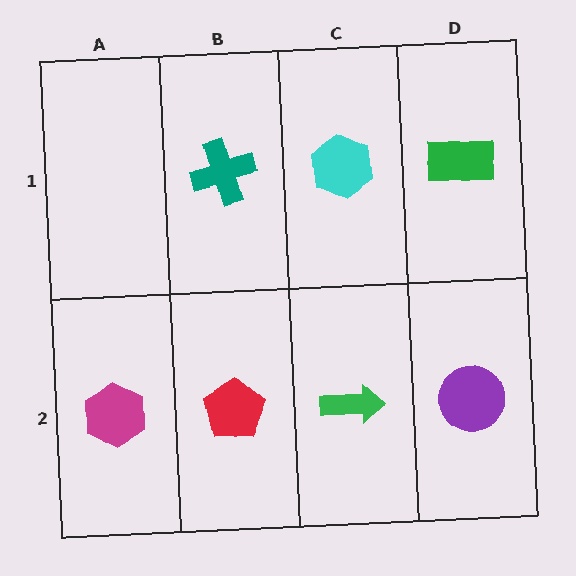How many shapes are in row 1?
3 shapes.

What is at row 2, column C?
A green arrow.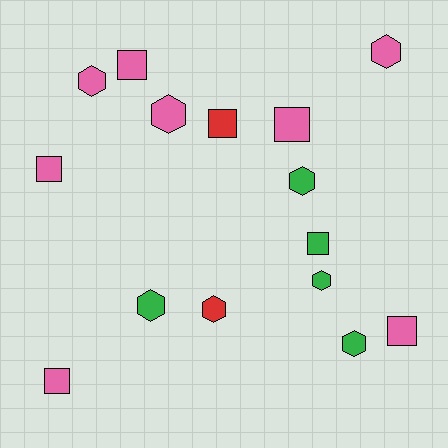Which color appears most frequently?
Pink, with 8 objects.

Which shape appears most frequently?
Hexagon, with 8 objects.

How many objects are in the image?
There are 15 objects.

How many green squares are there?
There is 1 green square.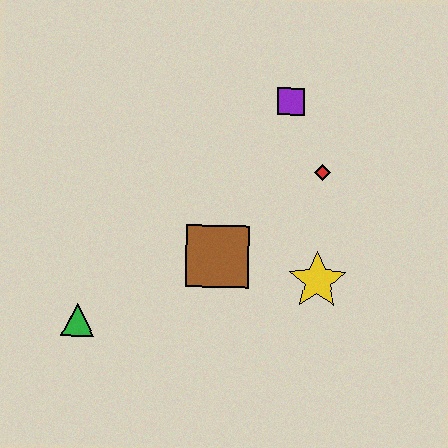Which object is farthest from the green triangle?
The purple square is farthest from the green triangle.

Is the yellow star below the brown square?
Yes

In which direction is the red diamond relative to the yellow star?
The red diamond is above the yellow star.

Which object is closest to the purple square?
The red diamond is closest to the purple square.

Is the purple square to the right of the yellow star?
No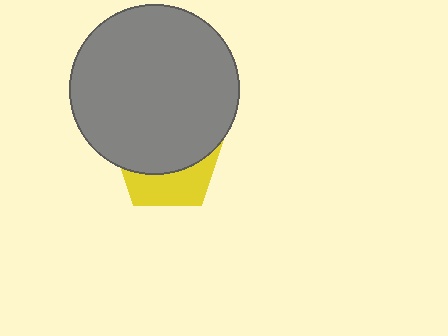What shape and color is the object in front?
The object in front is a gray circle.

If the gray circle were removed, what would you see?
You would see the complete yellow pentagon.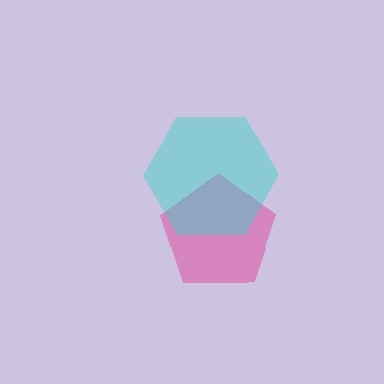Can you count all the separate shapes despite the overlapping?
Yes, there are 2 separate shapes.